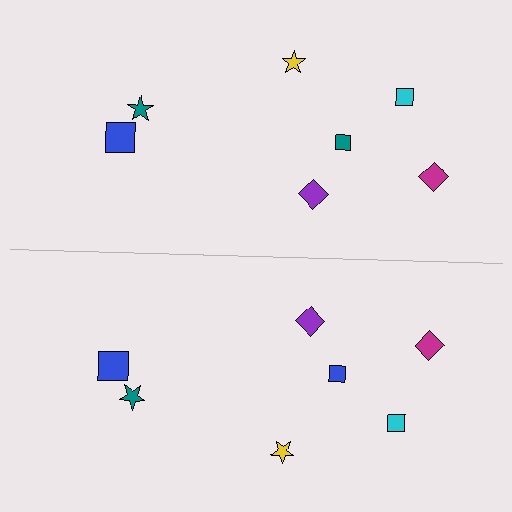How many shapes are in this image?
There are 14 shapes in this image.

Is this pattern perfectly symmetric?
No, the pattern is not perfectly symmetric. The blue square on the bottom side breaks the symmetry — its mirror counterpart is teal.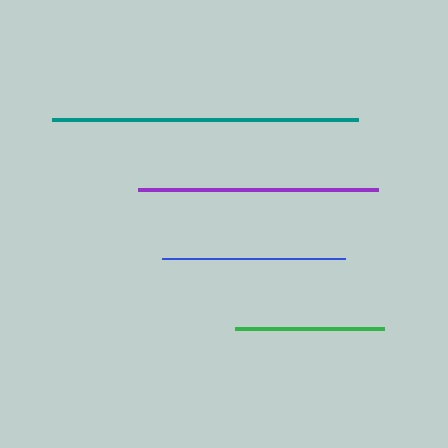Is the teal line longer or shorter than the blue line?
The teal line is longer than the blue line.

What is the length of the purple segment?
The purple segment is approximately 240 pixels long.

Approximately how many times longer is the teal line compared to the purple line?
The teal line is approximately 1.3 times the length of the purple line.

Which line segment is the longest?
The teal line is the longest at approximately 305 pixels.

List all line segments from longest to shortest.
From longest to shortest: teal, purple, blue, green.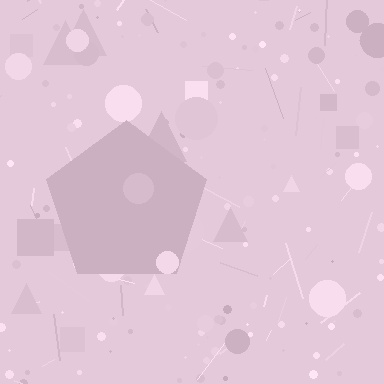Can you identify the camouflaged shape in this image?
The camouflaged shape is a pentagon.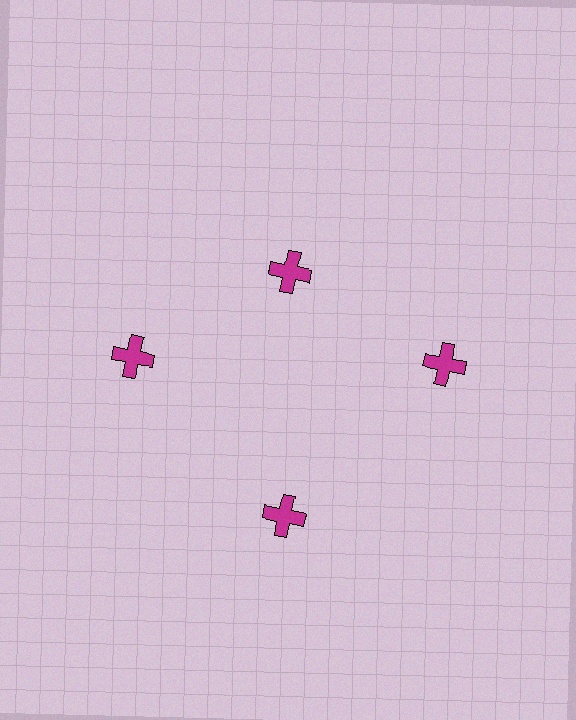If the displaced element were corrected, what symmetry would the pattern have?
It would have 4-fold rotational symmetry — the pattern would map onto itself every 90 degrees.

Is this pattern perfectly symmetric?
No. The 4 magenta crosses are arranged in a ring, but one element near the 12 o'clock position is pulled inward toward the center, breaking the 4-fold rotational symmetry.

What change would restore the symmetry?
The symmetry would be restored by moving it outward, back onto the ring so that all 4 crosses sit at equal angles and equal distance from the center.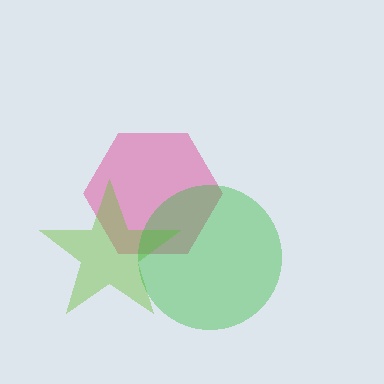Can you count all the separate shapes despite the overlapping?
Yes, there are 3 separate shapes.